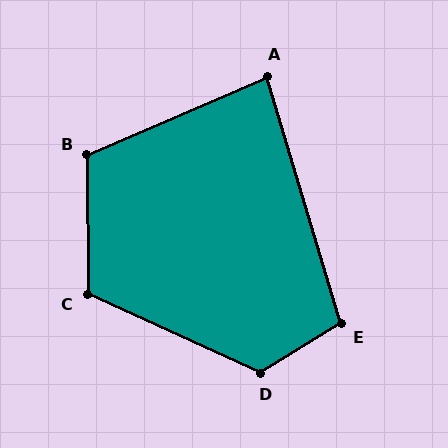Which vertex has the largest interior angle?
D, at approximately 124 degrees.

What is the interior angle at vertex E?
Approximately 105 degrees (obtuse).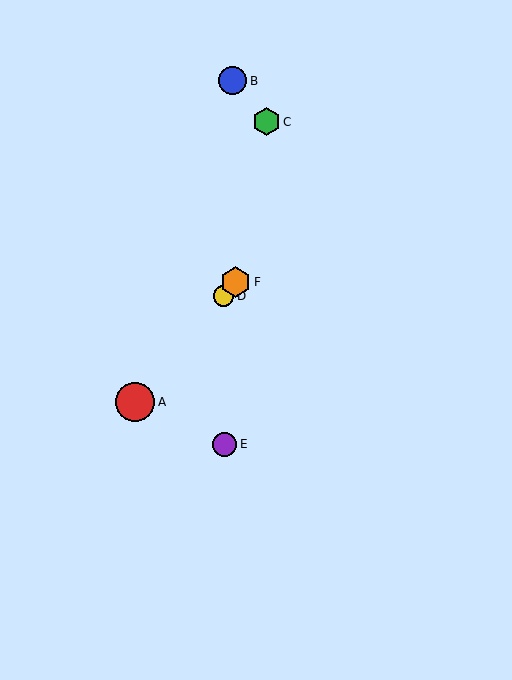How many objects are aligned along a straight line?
3 objects (A, D, F) are aligned along a straight line.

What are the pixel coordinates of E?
Object E is at (224, 444).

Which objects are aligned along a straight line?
Objects A, D, F are aligned along a straight line.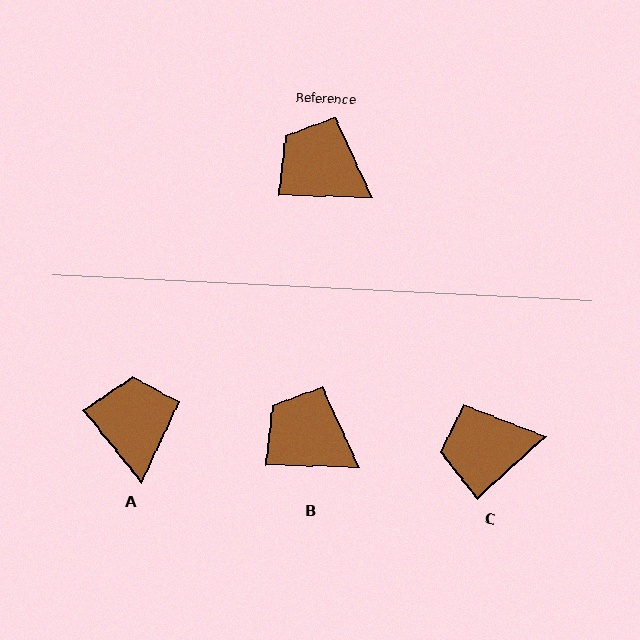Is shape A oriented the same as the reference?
No, it is off by about 50 degrees.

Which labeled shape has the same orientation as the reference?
B.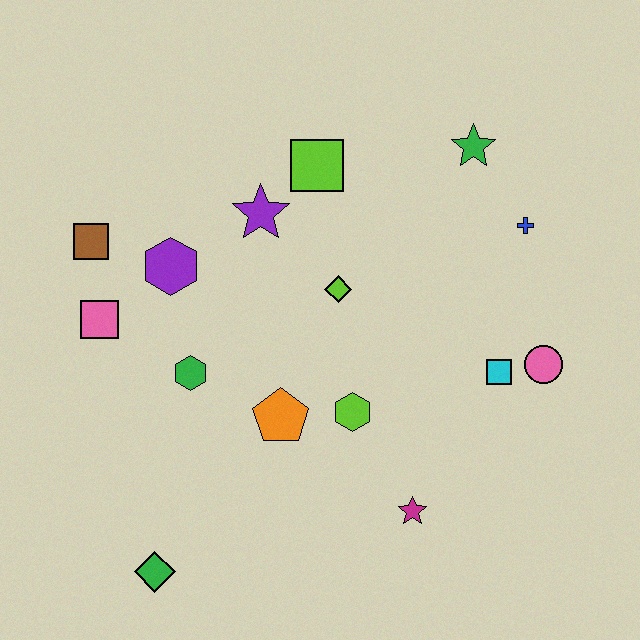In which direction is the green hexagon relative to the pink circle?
The green hexagon is to the left of the pink circle.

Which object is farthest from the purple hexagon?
The pink circle is farthest from the purple hexagon.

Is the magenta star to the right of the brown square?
Yes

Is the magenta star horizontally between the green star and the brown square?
Yes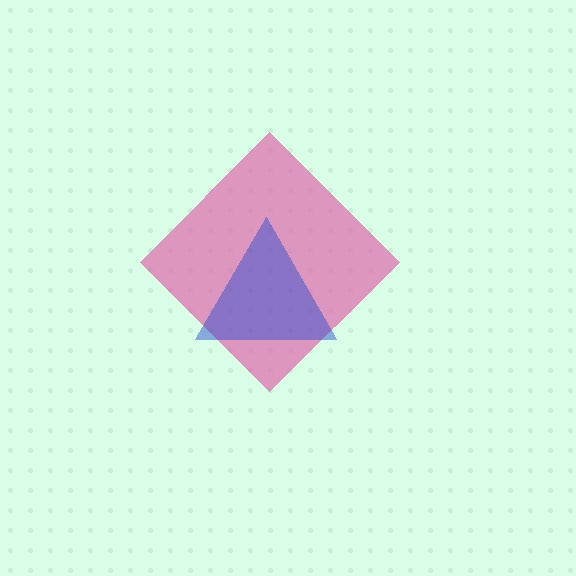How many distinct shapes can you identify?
There are 2 distinct shapes: a pink diamond, a blue triangle.